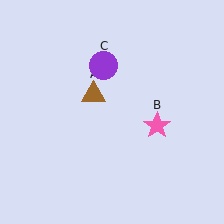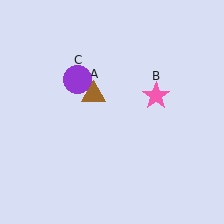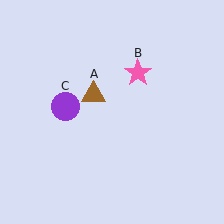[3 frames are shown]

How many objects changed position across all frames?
2 objects changed position: pink star (object B), purple circle (object C).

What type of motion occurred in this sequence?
The pink star (object B), purple circle (object C) rotated counterclockwise around the center of the scene.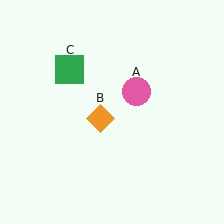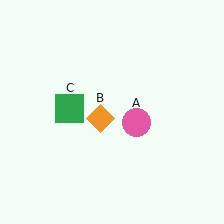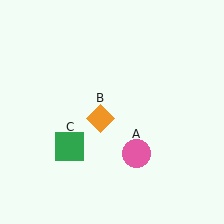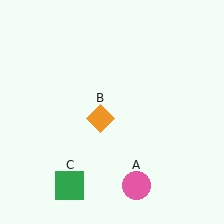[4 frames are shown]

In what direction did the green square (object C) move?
The green square (object C) moved down.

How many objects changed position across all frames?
2 objects changed position: pink circle (object A), green square (object C).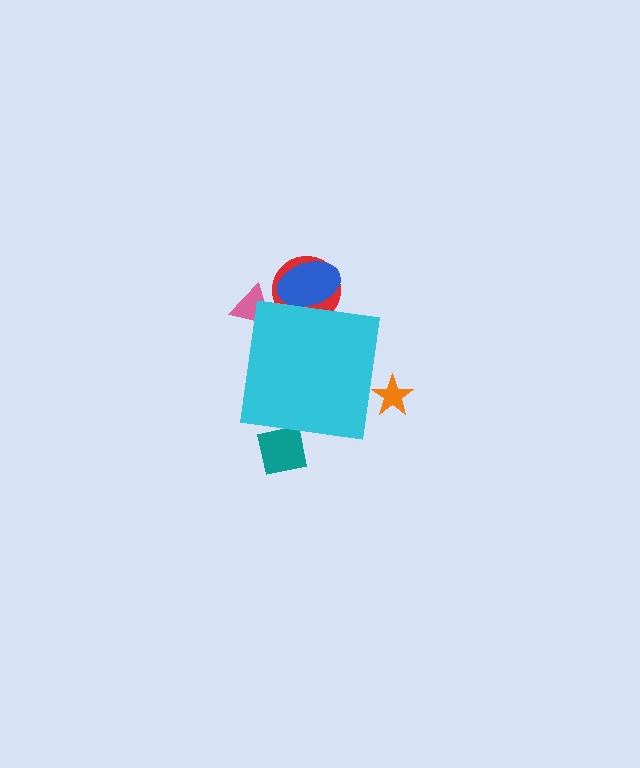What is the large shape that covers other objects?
A cyan square.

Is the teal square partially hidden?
Yes, the teal square is partially hidden behind the cyan square.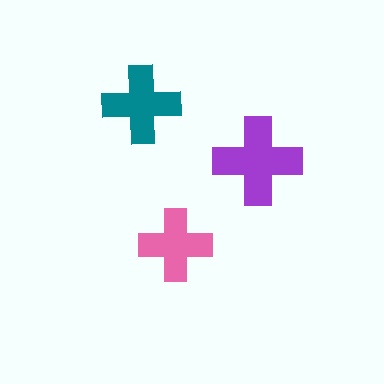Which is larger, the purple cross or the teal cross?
The purple one.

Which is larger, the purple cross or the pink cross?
The purple one.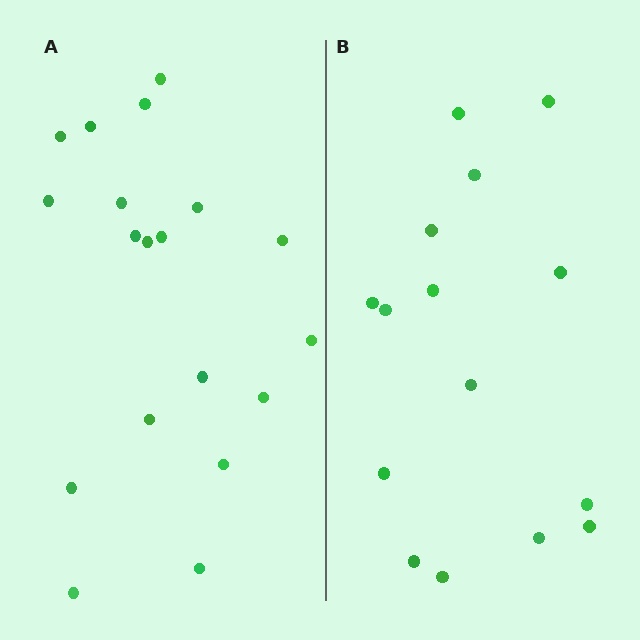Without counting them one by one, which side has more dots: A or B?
Region A (the left region) has more dots.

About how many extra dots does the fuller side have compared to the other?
Region A has about 4 more dots than region B.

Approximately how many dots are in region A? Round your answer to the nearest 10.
About 20 dots. (The exact count is 19, which rounds to 20.)